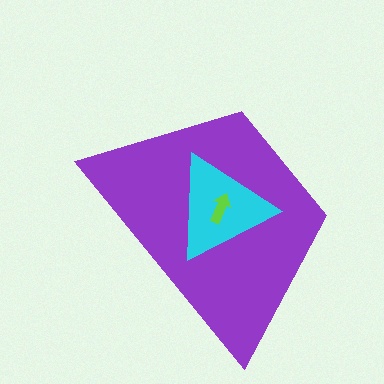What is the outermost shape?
The purple trapezoid.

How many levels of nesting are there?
3.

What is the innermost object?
The lime arrow.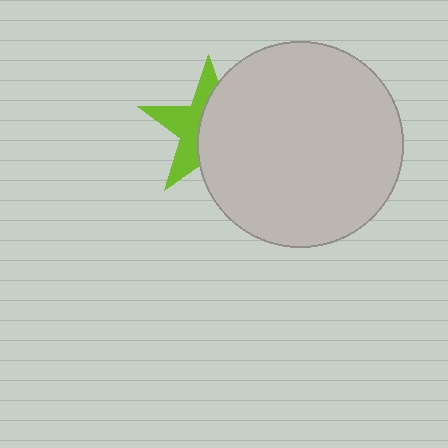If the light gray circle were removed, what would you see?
You would see the complete lime star.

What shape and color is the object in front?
The object in front is a light gray circle.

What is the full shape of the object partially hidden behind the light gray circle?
The partially hidden object is a lime star.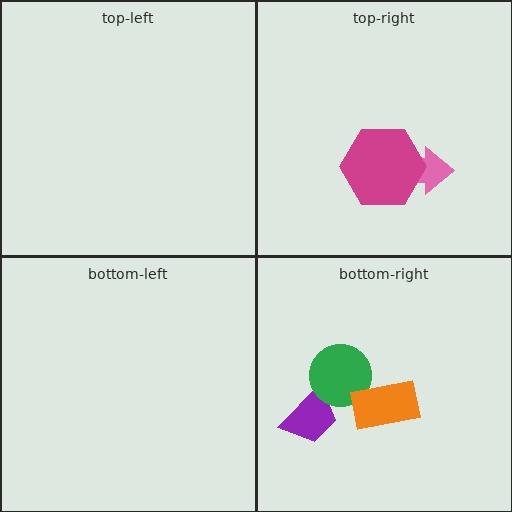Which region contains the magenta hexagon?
The top-right region.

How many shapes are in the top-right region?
2.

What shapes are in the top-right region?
The pink arrow, the magenta hexagon.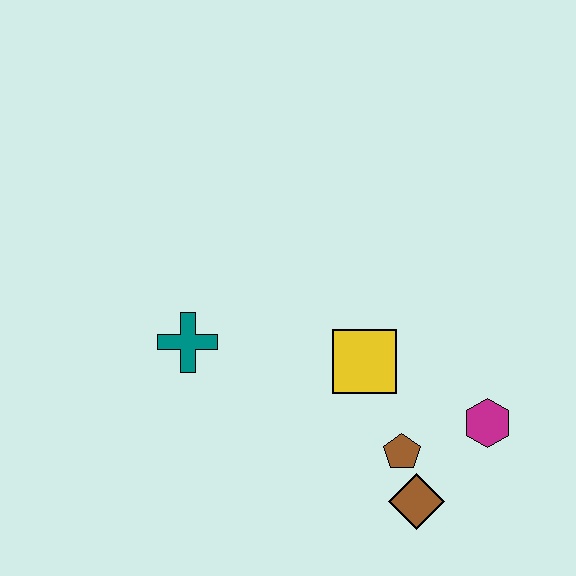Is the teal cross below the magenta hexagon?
No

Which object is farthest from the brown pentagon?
The teal cross is farthest from the brown pentagon.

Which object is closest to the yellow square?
The brown pentagon is closest to the yellow square.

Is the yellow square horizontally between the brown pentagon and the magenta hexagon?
No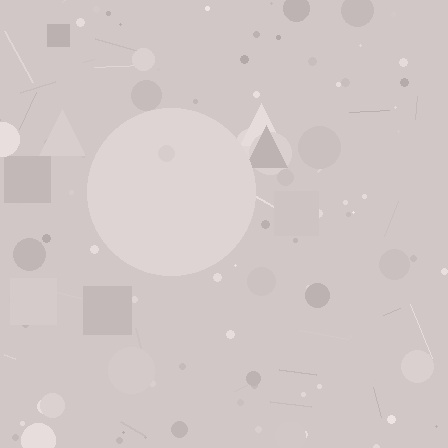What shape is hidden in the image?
A circle is hidden in the image.